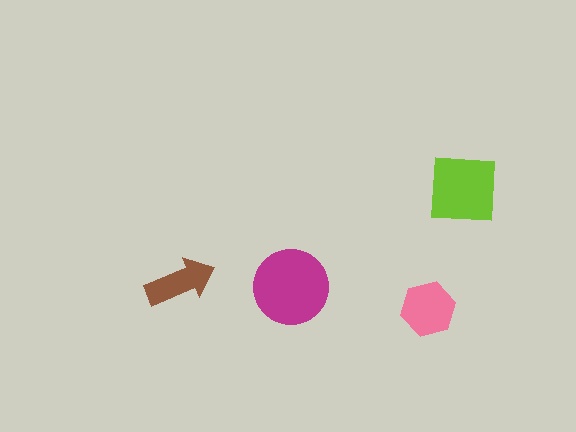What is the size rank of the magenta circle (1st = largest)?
1st.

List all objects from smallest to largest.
The brown arrow, the pink hexagon, the lime square, the magenta circle.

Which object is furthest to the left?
The brown arrow is leftmost.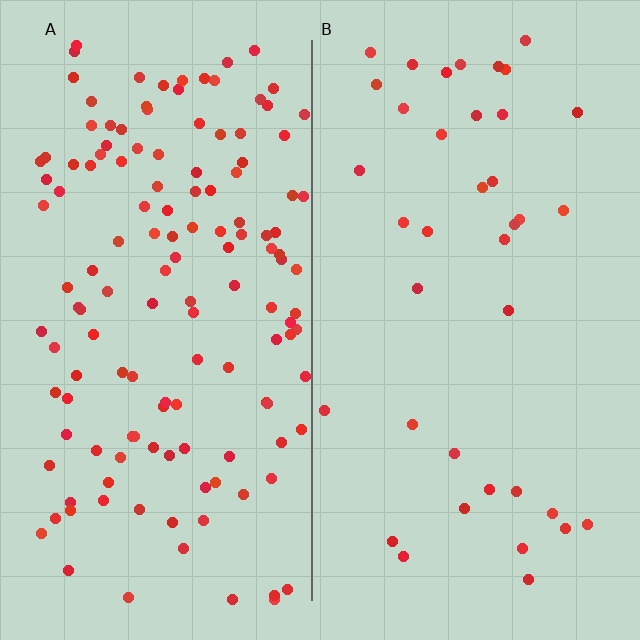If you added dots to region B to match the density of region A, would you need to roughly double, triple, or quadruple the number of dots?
Approximately quadruple.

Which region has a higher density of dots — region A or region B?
A (the left).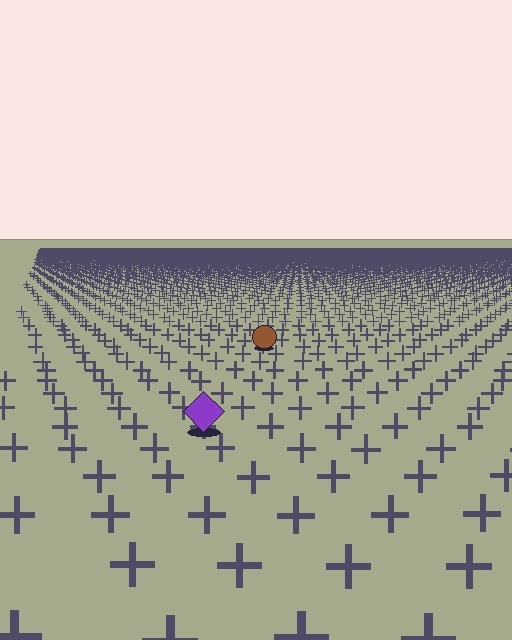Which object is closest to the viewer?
The purple diamond is closest. The texture marks near it are larger and more spread out.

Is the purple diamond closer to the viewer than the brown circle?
Yes. The purple diamond is closer — you can tell from the texture gradient: the ground texture is coarser near it.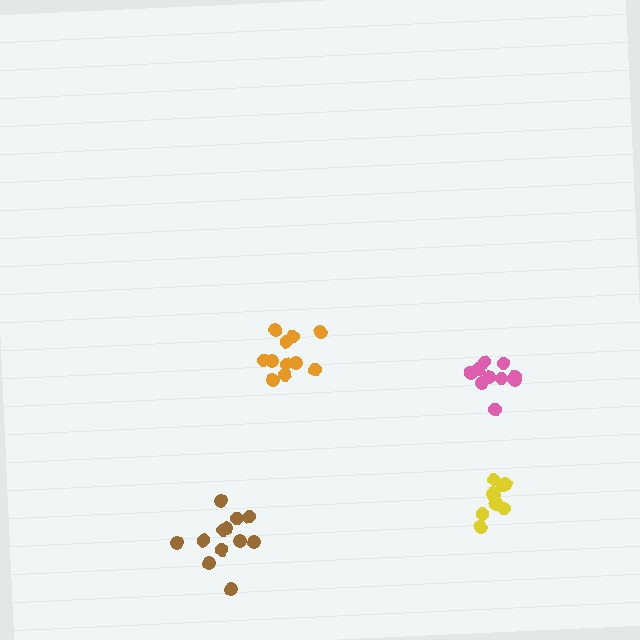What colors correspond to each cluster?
The clusters are colored: orange, brown, pink, yellow.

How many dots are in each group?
Group 1: 11 dots, Group 2: 12 dots, Group 3: 10 dots, Group 4: 10 dots (43 total).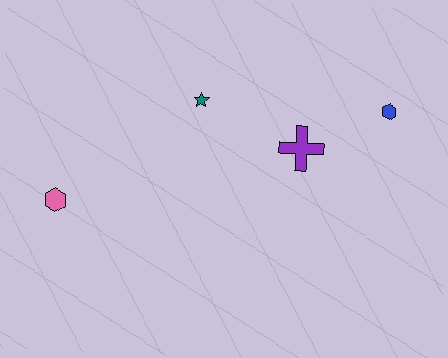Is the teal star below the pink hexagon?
No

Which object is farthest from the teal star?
The blue hexagon is farthest from the teal star.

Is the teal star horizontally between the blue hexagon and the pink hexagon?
Yes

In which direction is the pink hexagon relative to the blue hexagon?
The pink hexagon is to the left of the blue hexagon.